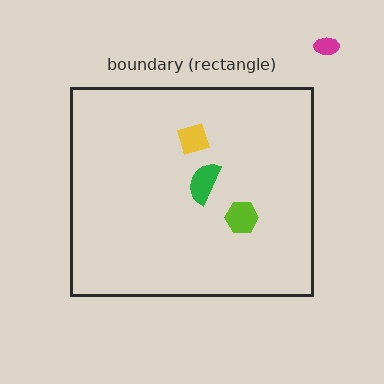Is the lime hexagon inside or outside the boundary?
Inside.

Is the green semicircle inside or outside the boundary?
Inside.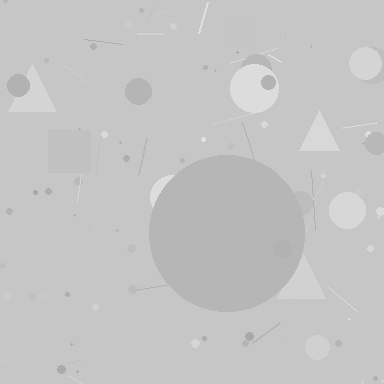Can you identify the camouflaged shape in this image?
The camouflaged shape is a circle.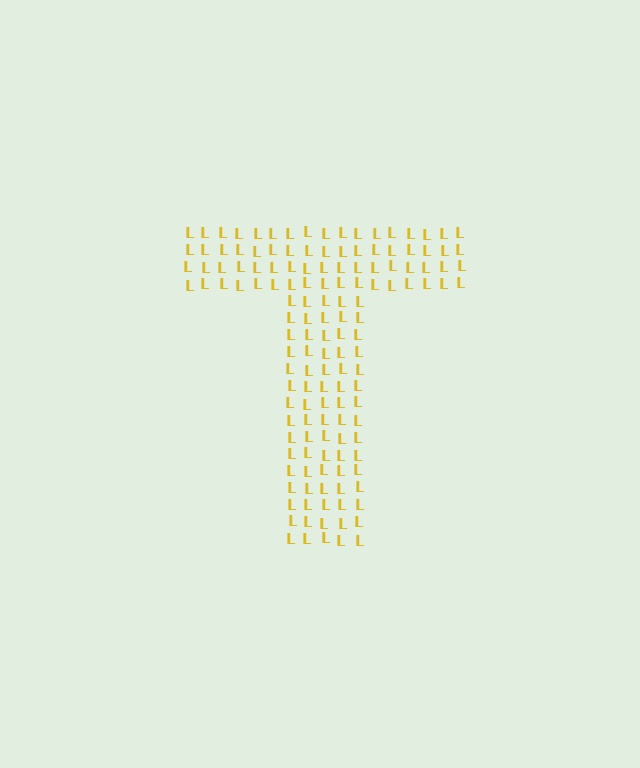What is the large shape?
The large shape is the letter T.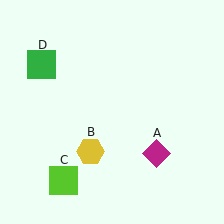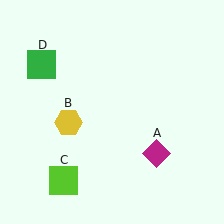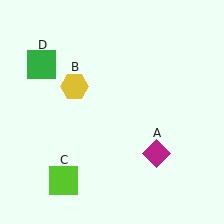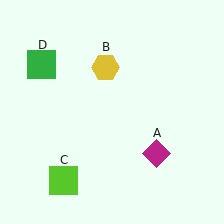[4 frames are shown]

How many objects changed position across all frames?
1 object changed position: yellow hexagon (object B).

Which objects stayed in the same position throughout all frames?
Magenta diamond (object A) and lime square (object C) and green square (object D) remained stationary.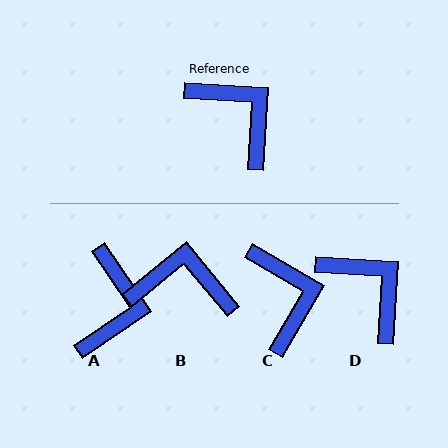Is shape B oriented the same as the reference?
No, it is off by about 43 degrees.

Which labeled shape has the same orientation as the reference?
D.